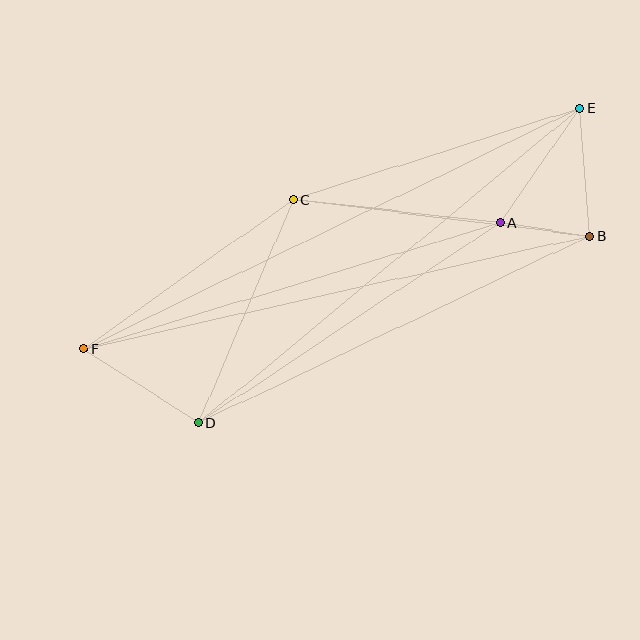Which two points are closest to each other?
Points A and B are closest to each other.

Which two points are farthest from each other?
Points E and F are farthest from each other.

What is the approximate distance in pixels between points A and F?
The distance between A and F is approximately 435 pixels.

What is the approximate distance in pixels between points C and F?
The distance between C and F is approximately 257 pixels.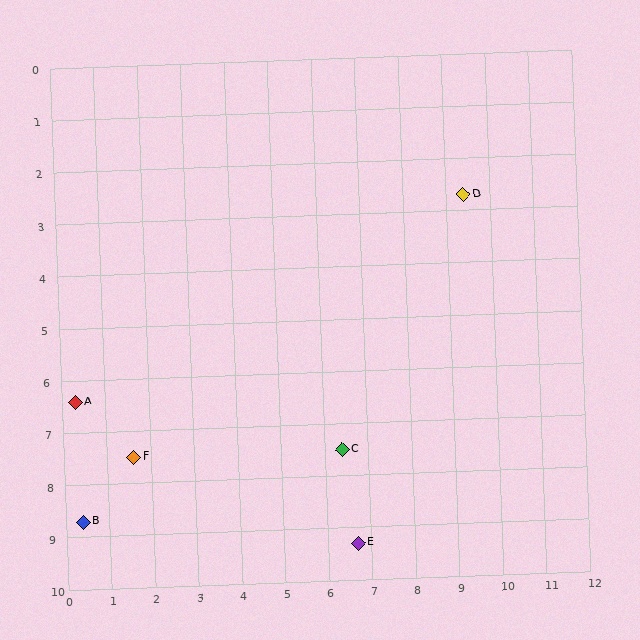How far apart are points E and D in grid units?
Points E and D are about 7.1 grid units apart.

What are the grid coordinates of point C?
Point C is at approximately (6.4, 7.5).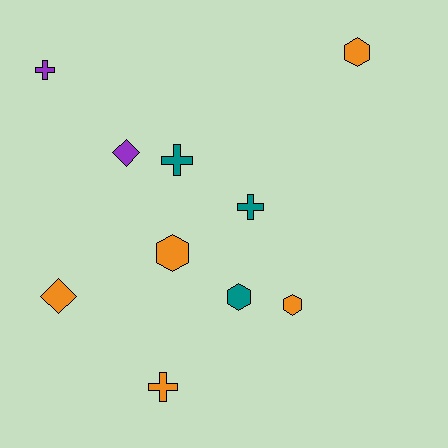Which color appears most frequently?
Orange, with 5 objects.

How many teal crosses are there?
There are 2 teal crosses.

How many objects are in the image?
There are 10 objects.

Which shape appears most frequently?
Cross, with 4 objects.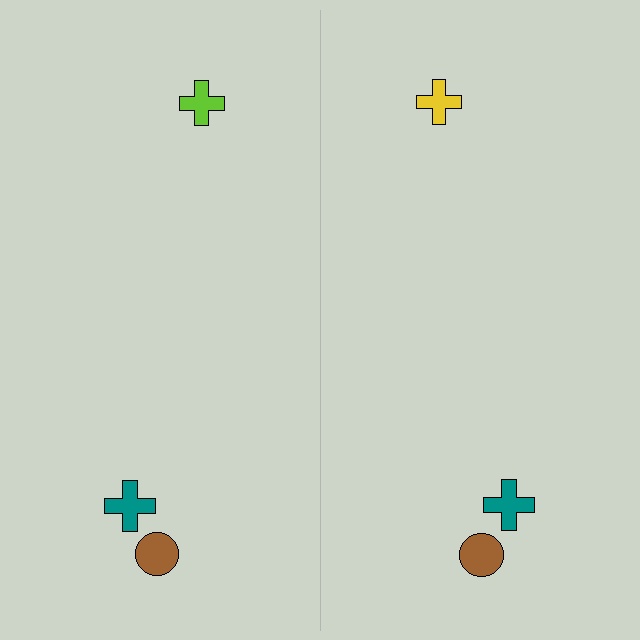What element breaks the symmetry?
The yellow cross on the right side breaks the symmetry — its mirror counterpart is lime.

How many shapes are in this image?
There are 6 shapes in this image.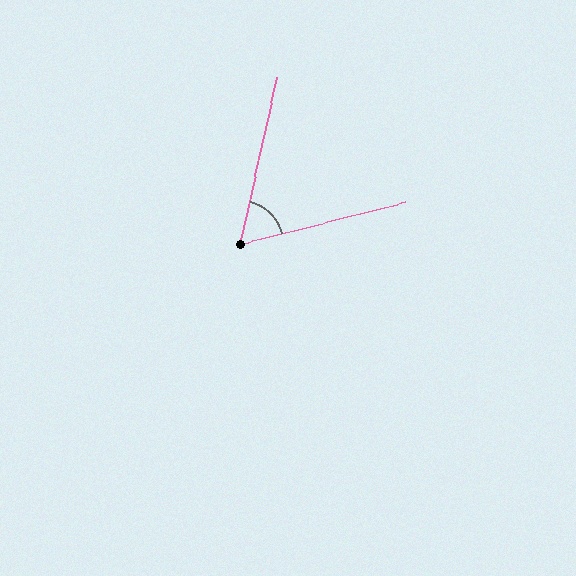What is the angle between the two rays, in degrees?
Approximately 63 degrees.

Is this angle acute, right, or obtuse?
It is acute.